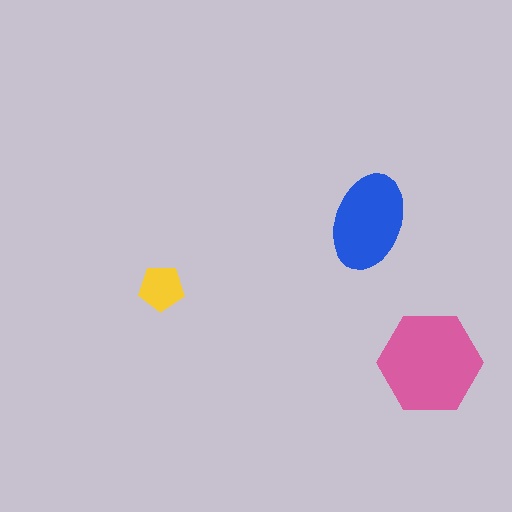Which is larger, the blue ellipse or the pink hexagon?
The pink hexagon.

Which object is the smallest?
The yellow pentagon.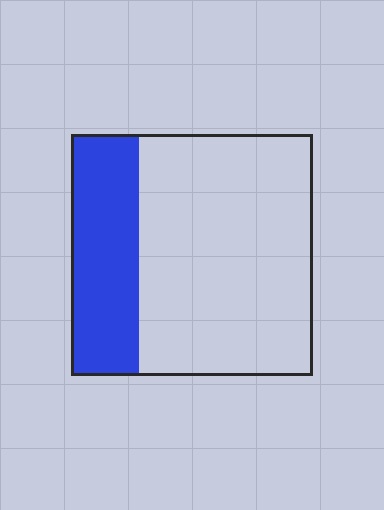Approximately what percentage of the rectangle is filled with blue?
Approximately 30%.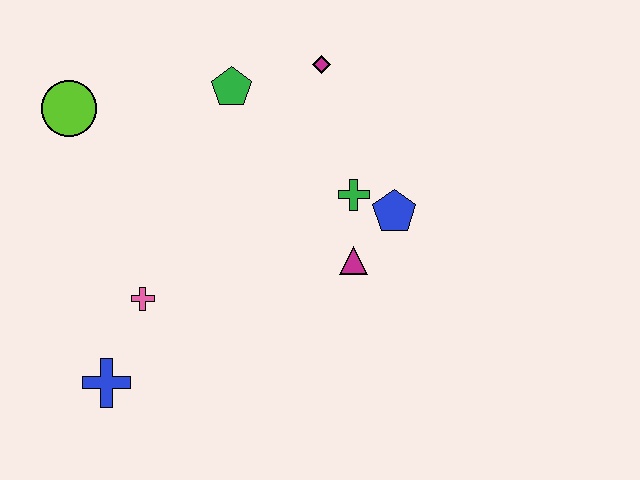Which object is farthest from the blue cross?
The magenta diamond is farthest from the blue cross.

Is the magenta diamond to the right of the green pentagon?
Yes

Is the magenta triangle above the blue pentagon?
No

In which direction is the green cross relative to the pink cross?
The green cross is to the right of the pink cross.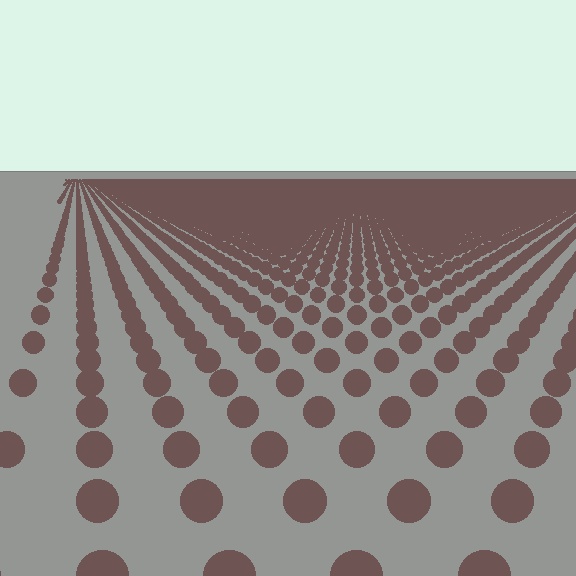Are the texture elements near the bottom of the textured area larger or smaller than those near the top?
Larger. Near the bottom, elements are closer to the viewer and appear at a bigger on-screen size.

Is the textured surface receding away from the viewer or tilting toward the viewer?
The surface is receding away from the viewer. Texture elements get smaller and denser toward the top.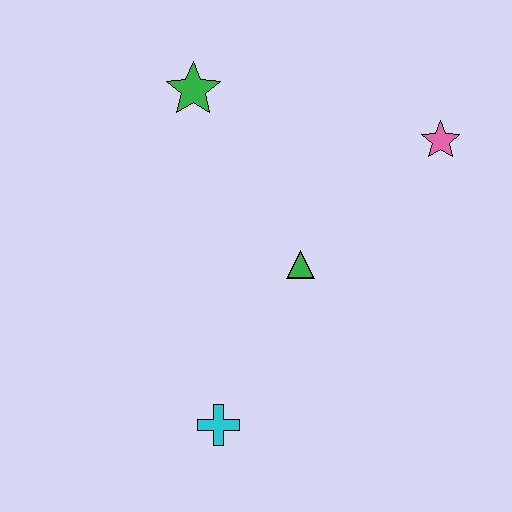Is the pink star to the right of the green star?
Yes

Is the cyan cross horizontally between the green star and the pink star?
Yes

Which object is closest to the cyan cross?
The green triangle is closest to the cyan cross.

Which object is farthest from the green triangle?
The green star is farthest from the green triangle.